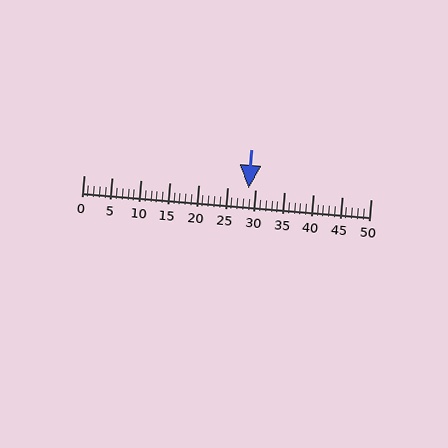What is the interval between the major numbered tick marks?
The major tick marks are spaced 5 units apart.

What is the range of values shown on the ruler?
The ruler shows values from 0 to 50.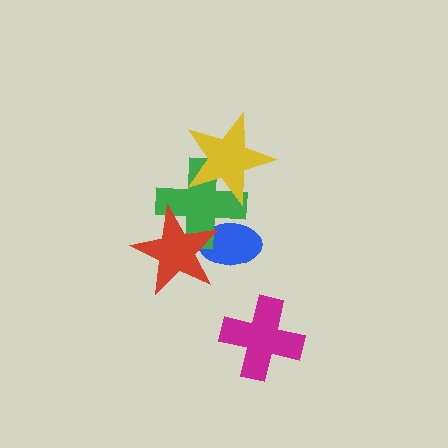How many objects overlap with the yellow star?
1 object overlaps with the yellow star.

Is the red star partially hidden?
No, no other shape covers it.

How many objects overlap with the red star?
2 objects overlap with the red star.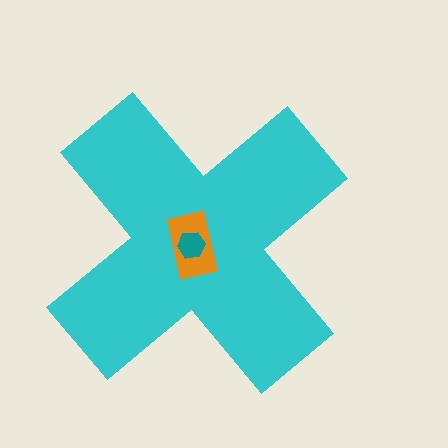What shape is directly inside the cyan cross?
The orange rectangle.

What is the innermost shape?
The teal hexagon.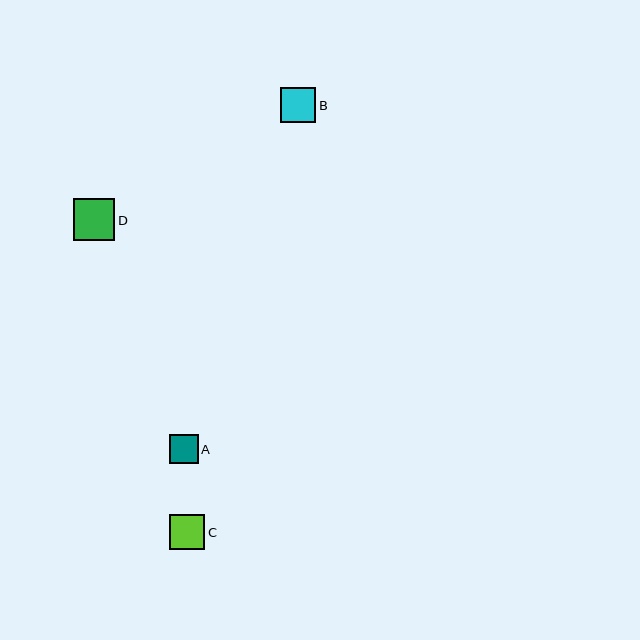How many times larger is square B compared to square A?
Square B is approximately 1.2 times the size of square A.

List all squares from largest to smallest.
From largest to smallest: D, B, C, A.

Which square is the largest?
Square D is the largest with a size of approximately 41 pixels.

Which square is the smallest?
Square A is the smallest with a size of approximately 29 pixels.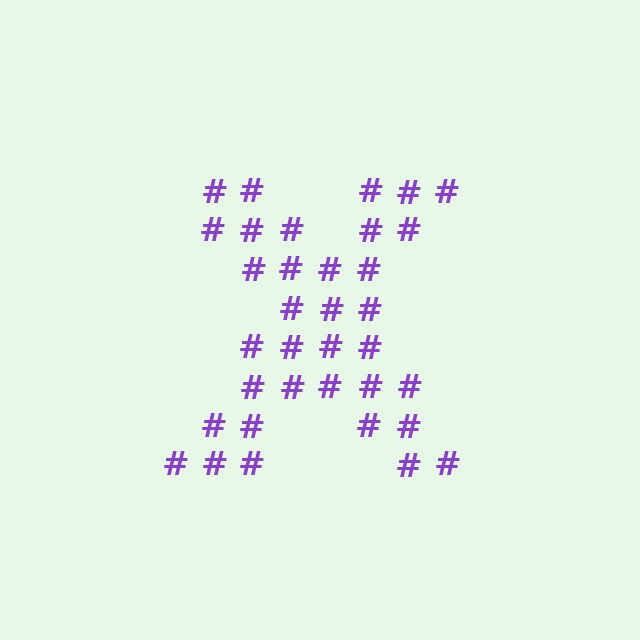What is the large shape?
The large shape is the letter X.